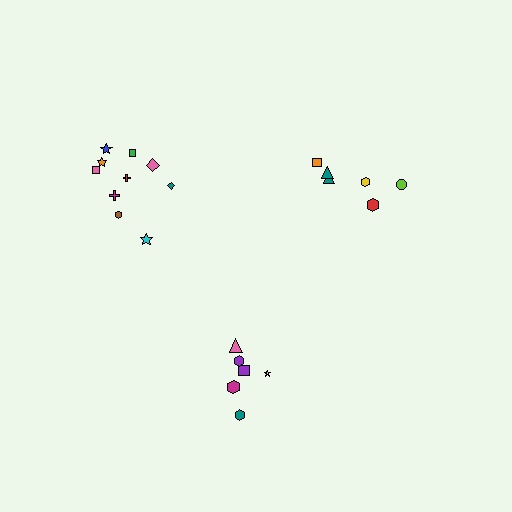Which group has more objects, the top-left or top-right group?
The top-left group.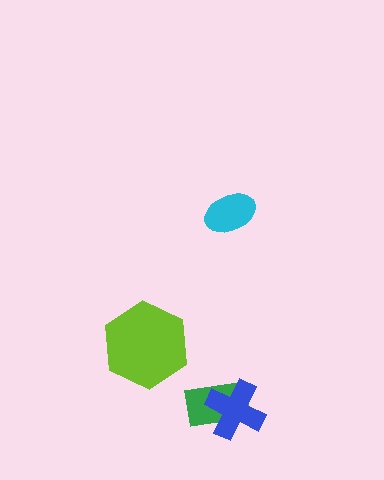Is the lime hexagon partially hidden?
No, no other shape covers it.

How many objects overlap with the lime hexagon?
0 objects overlap with the lime hexagon.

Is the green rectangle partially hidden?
Yes, it is partially covered by another shape.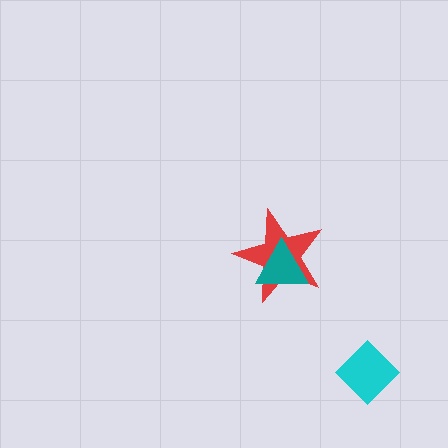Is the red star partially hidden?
Yes, it is partially covered by another shape.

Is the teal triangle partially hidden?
No, no other shape covers it.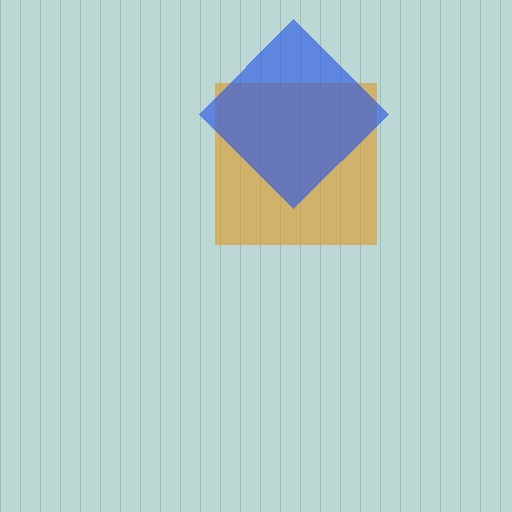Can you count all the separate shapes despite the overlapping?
Yes, there are 2 separate shapes.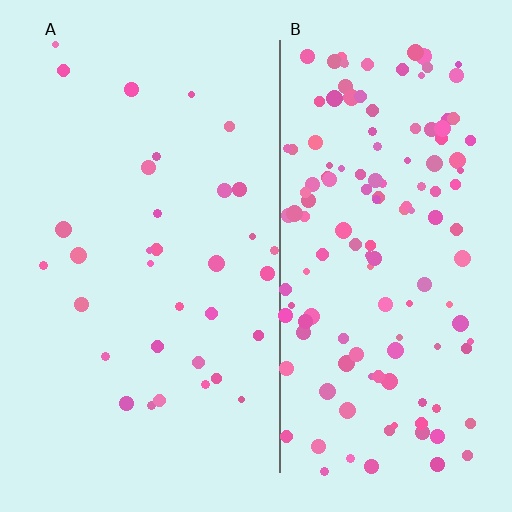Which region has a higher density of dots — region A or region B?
B (the right).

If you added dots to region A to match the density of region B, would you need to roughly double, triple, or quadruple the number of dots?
Approximately quadruple.